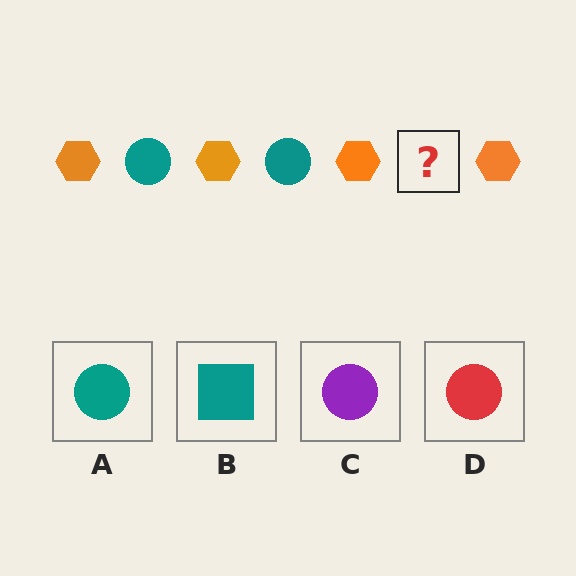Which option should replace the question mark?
Option A.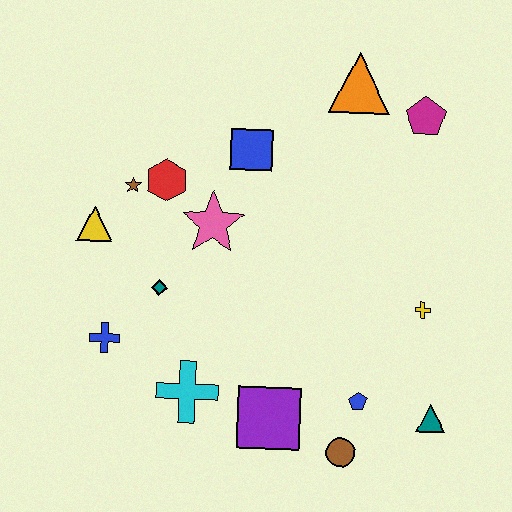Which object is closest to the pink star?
The red hexagon is closest to the pink star.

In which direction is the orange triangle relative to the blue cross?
The orange triangle is above the blue cross.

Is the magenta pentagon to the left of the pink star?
No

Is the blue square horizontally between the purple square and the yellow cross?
No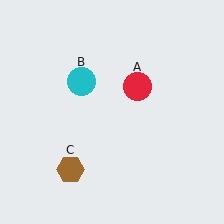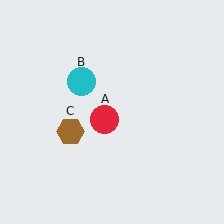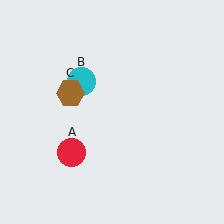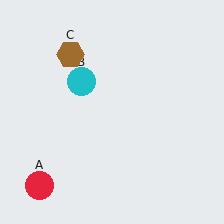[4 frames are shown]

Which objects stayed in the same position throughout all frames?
Cyan circle (object B) remained stationary.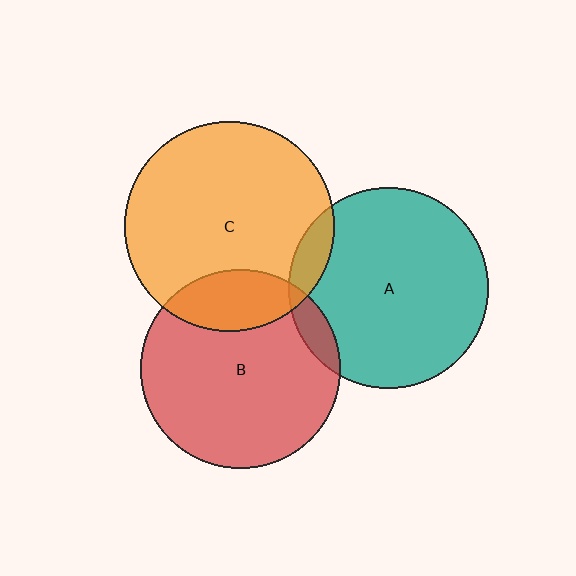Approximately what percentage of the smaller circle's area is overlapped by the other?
Approximately 5%.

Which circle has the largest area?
Circle C (orange).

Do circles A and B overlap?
Yes.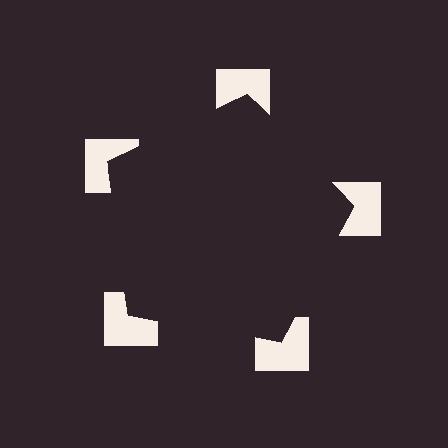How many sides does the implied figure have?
5 sides.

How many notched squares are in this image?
There are 5 — one at each vertex of the illusory pentagon.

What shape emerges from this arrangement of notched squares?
An illusory pentagon — its edges are inferred from the aligned wedge cuts in the notched squares, not physically drawn.